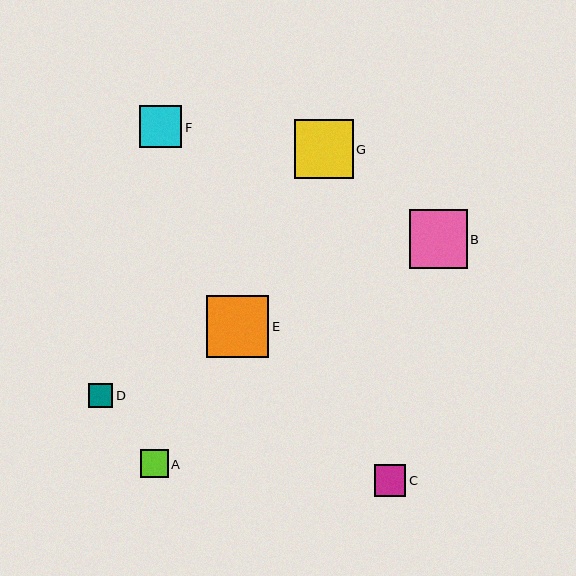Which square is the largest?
Square E is the largest with a size of approximately 62 pixels.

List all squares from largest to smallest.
From largest to smallest: E, G, B, F, C, A, D.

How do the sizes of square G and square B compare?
Square G and square B are approximately the same size.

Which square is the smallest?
Square D is the smallest with a size of approximately 24 pixels.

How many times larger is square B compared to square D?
Square B is approximately 2.4 times the size of square D.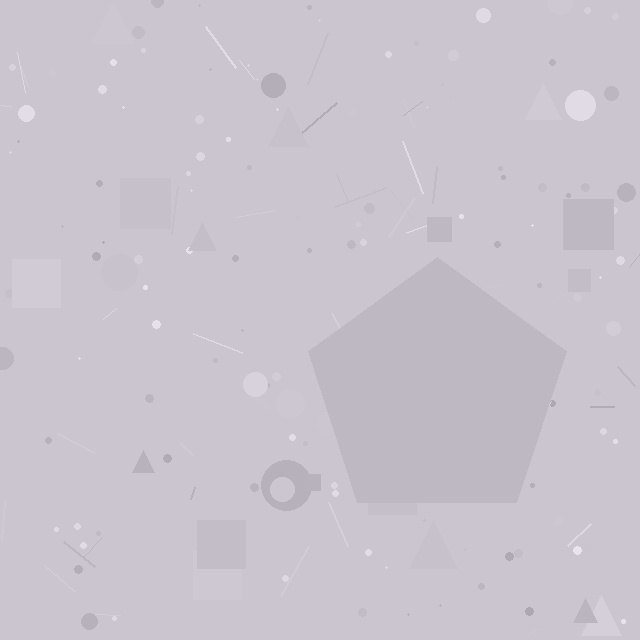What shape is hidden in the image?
A pentagon is hidden in the image.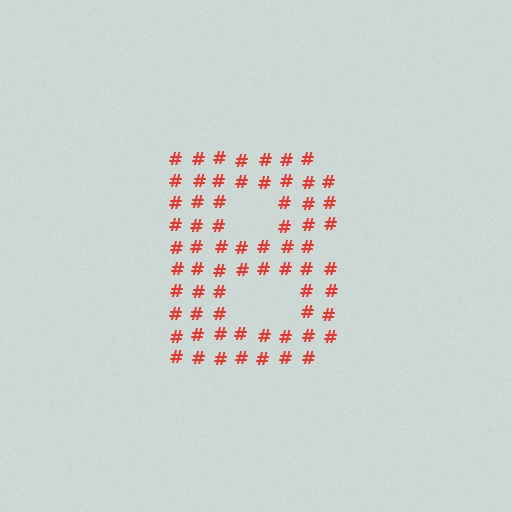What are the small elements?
The small elements are hash symbols.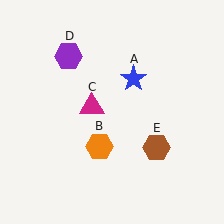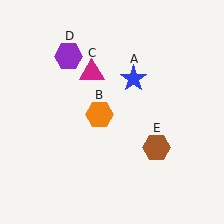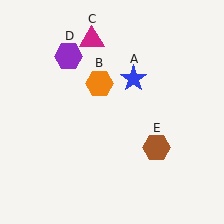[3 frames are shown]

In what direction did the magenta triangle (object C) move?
The magenta triangle (object C) moved up.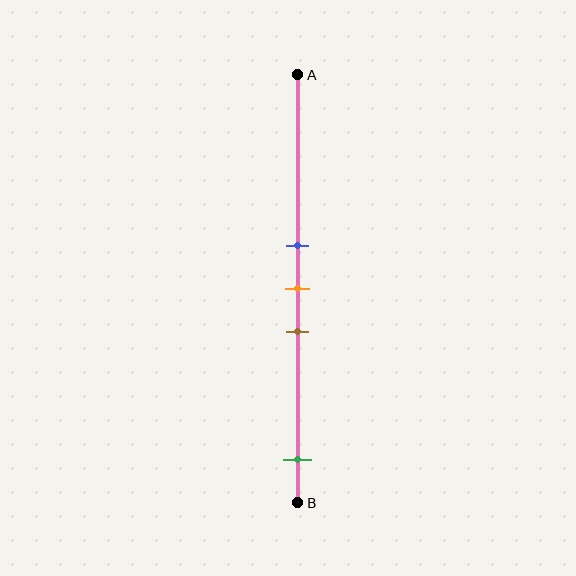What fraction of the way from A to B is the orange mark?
The orange mark is approximately 50% (0.5) of the way from A to B.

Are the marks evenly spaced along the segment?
No, the marks are not evenly spaced.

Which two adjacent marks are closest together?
The blue and orange marks are the closest adjacent pair.